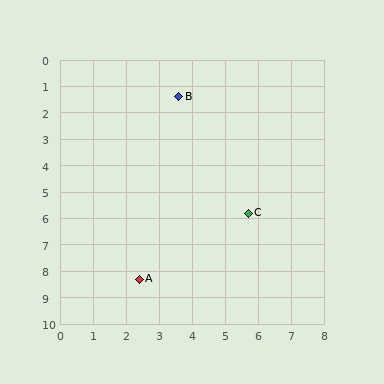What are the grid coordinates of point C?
Point C is at approximately (5.7, 5.8).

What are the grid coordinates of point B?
Point B is at approximately (3.6, 1.4).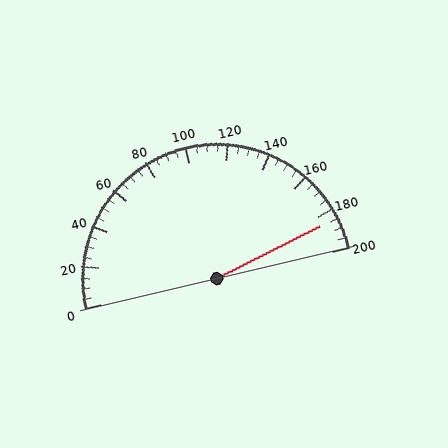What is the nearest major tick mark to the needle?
The nearest major tick mark is 180.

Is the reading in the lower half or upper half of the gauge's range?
The reading is in the upper half of the range (0 to 200).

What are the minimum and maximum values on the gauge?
The gauge ranges from 0 to 200.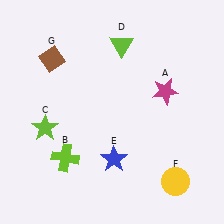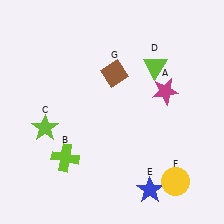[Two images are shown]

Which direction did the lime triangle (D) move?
The lime triangle (D) moved right.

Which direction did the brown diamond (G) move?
The brown diamond (G) moved right.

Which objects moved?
The objects that moved are: the lime triangle (D), the blue star (E), the brown diamond (G).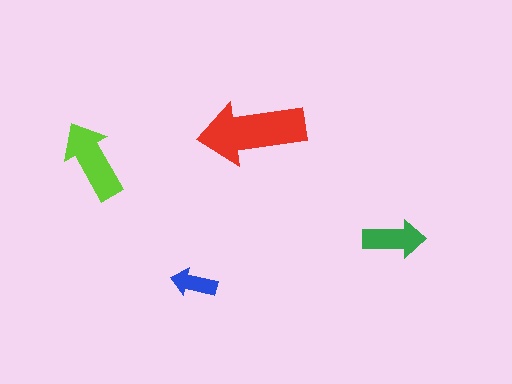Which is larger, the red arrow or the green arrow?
The red one.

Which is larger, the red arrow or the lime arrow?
The red one.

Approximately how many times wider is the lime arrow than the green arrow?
About 1.5 times wider.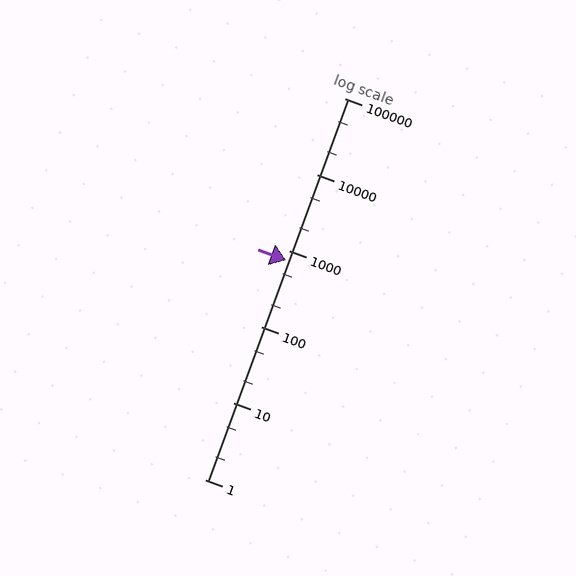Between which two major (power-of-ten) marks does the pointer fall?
The pointer is between 100 and 1000.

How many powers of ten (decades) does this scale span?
The scale spans 5 decades, from 1 to 100000.